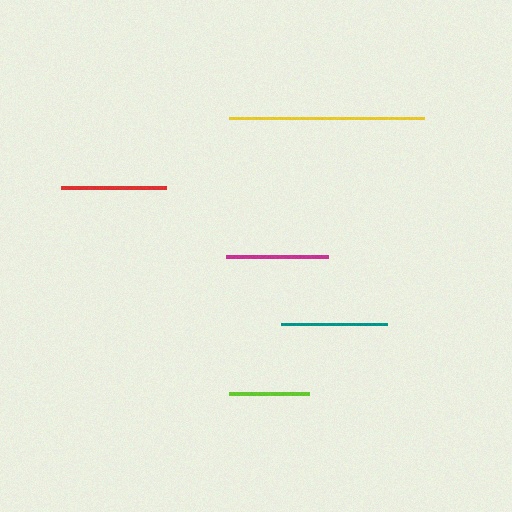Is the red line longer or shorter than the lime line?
The red line is longer than the lime line.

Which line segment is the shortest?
The lime line is the shortest at approximately 80 pixels.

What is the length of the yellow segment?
The yellow segment is approximately 195 pixels long.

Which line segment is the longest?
The yellow line is the longest at approximately 195 pixels.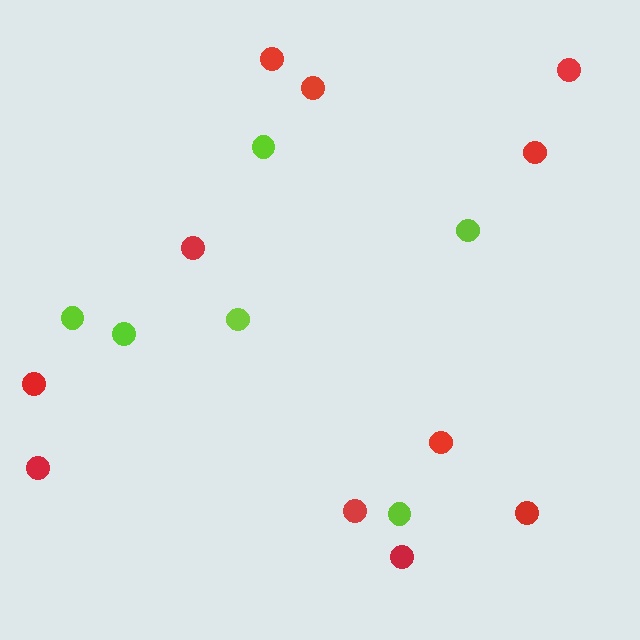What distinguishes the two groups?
There are 2 groups: one group of lime circles (6) and one group of red circles (11).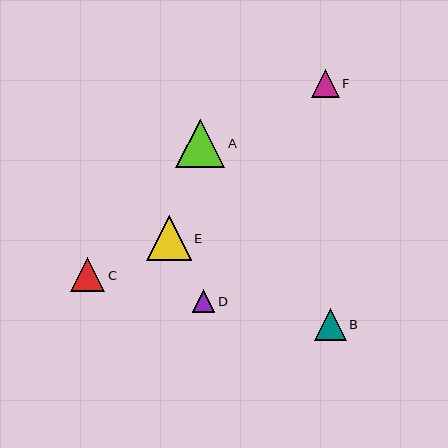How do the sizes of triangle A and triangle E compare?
Triangle A and triangle E are approximately the same size.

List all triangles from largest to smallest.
From largest to smallest: A, E, C, B, F, D.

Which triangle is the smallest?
Triangle D is the smallest with a size of approximately 23 pixels.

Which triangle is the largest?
Triangle A is the largest with a size of approximately 49 pixels.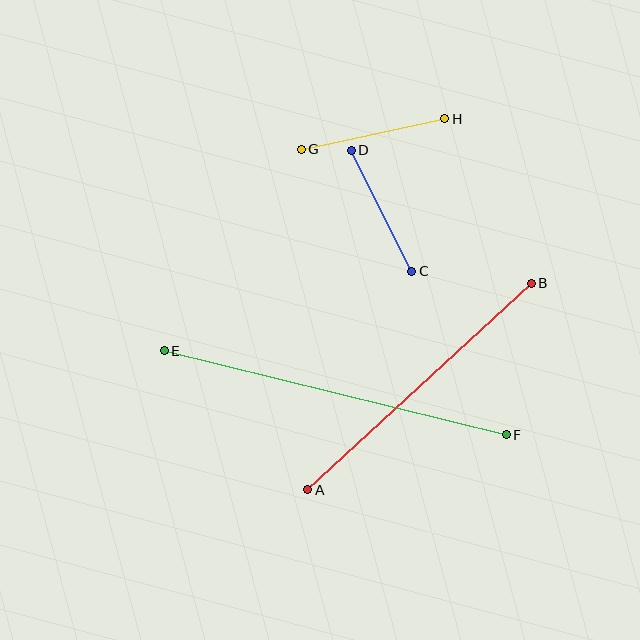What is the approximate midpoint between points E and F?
The midpoint is at approximately (335, 393) pixels.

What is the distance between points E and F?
The distance is approximately 352 pixels.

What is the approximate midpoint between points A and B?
The midpoint is at approximately (420, 386) pixels.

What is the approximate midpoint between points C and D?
The midpoint is at approximately (382, 211) pixels.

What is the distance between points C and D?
The distance is approximately 135 pixels.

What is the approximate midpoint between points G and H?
The midpoint is at approximately (373, 134) pixels.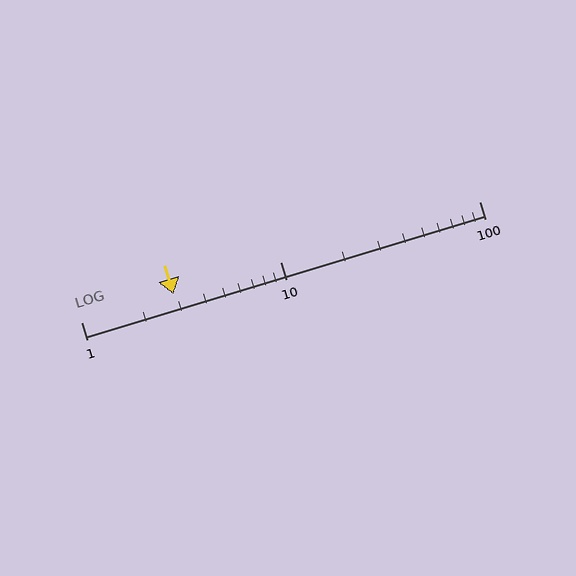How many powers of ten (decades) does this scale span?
The scale spans 2 decades, from 1 to 100.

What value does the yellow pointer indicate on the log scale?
The pointer indicates approximately 2.9.